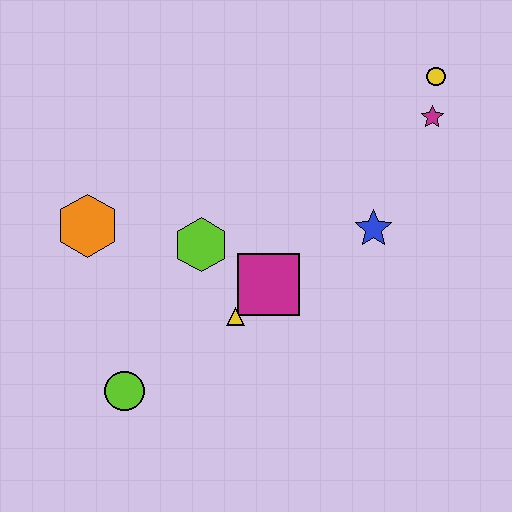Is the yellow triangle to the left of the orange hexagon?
No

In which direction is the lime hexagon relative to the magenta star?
The lime hexagon is to the left of the magenta star.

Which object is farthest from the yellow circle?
The lime circle is farthest from the yellow circle.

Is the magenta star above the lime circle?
Yes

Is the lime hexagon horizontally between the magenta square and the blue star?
No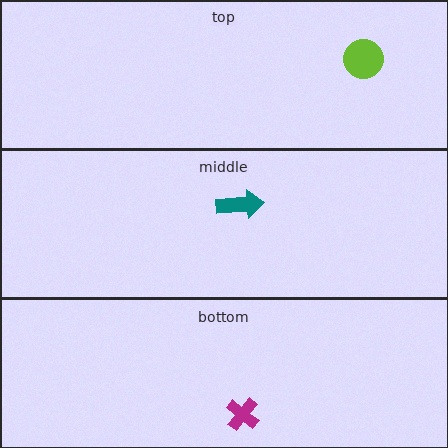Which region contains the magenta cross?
The bottom region.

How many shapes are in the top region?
1.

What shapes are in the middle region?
The teal arrow.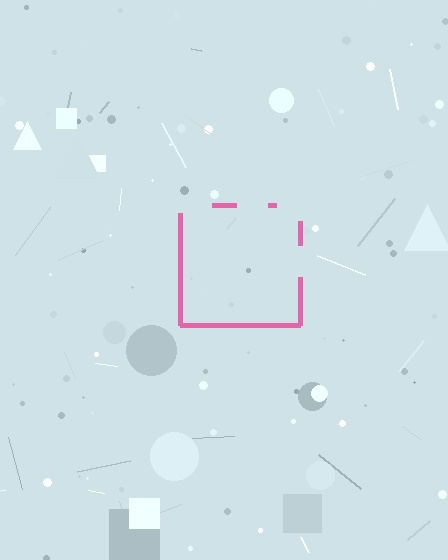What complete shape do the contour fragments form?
The contour fragments form a square.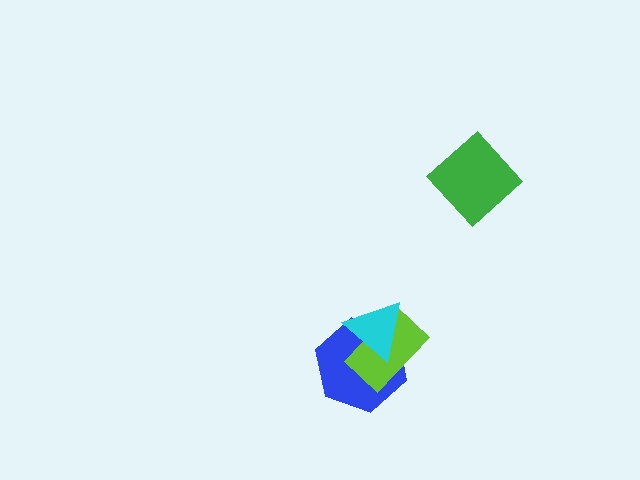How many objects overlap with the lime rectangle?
2 objects overlap with the lime rectangle.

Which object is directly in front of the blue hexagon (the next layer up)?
The lime rectangle is directly in front of the blue hexagon.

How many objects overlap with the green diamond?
0 objects overlap with the green diamond.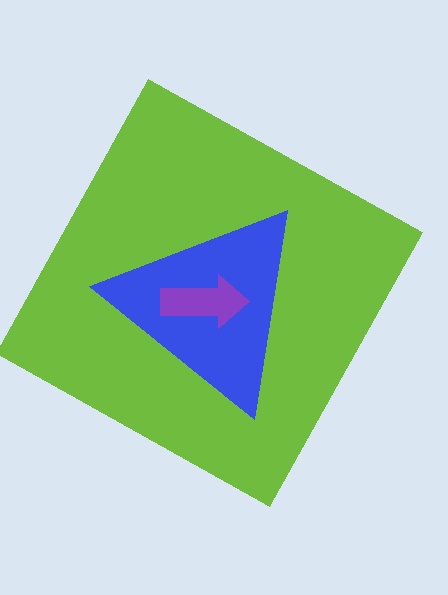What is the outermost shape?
The lime square.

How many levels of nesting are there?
3.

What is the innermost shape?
The purple arrow.